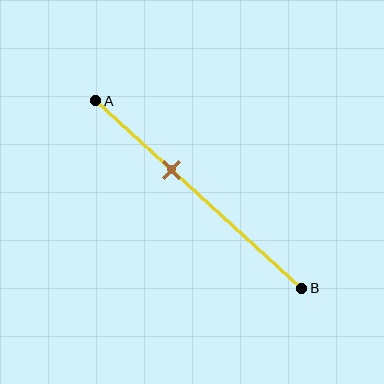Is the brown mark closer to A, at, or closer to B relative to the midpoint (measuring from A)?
The brown mark is closer to point A than the midpoint of segment AB.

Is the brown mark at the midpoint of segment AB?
No, the mark is at about 35% from A, not at the 50% midpoint.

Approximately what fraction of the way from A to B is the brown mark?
The brown mark is approximately 35% of the way from A to B.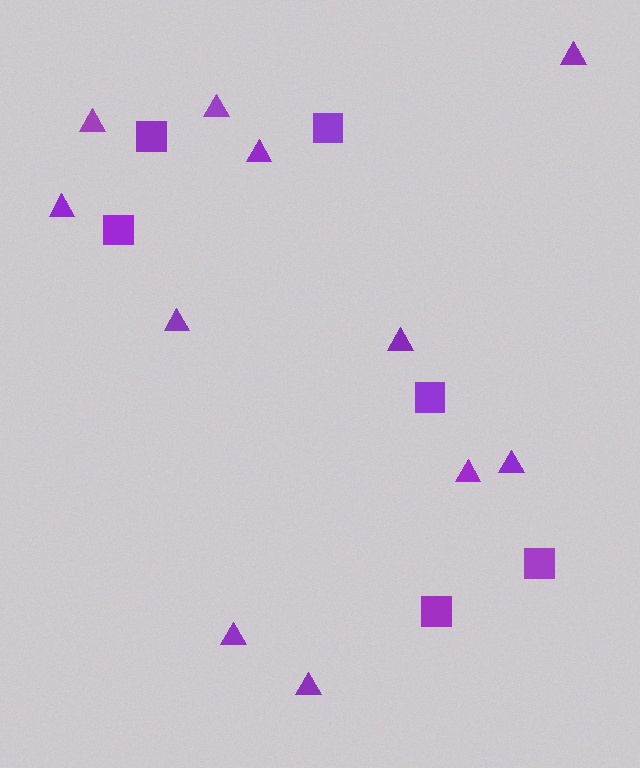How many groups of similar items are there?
There are 2 groups: one group of triangles (11) and one group of squares (6).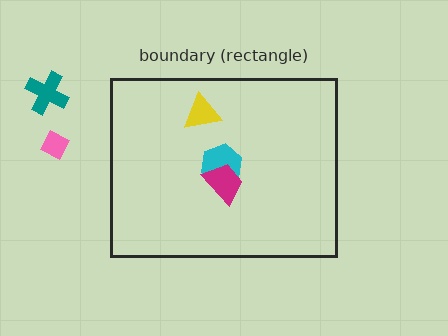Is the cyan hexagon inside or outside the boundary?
Inside.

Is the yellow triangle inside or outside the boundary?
Inside.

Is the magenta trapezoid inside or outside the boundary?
Inside.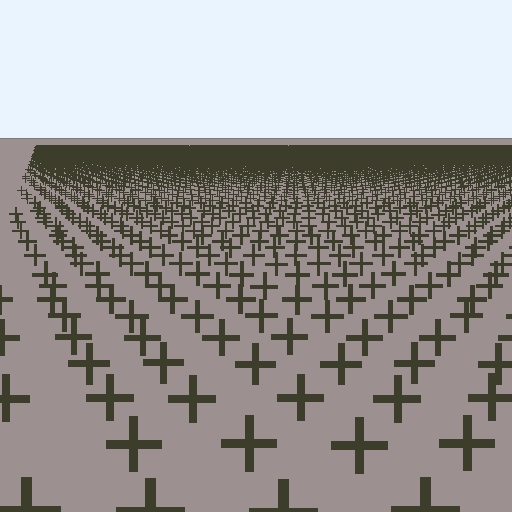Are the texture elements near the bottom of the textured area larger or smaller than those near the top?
Larger. Near the bottom, elements are closer to the viewer and appear at a bigger on-screen size.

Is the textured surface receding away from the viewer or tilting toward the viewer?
The surface is receding away from the viewer. Texture elements get smaller and denser toward the top.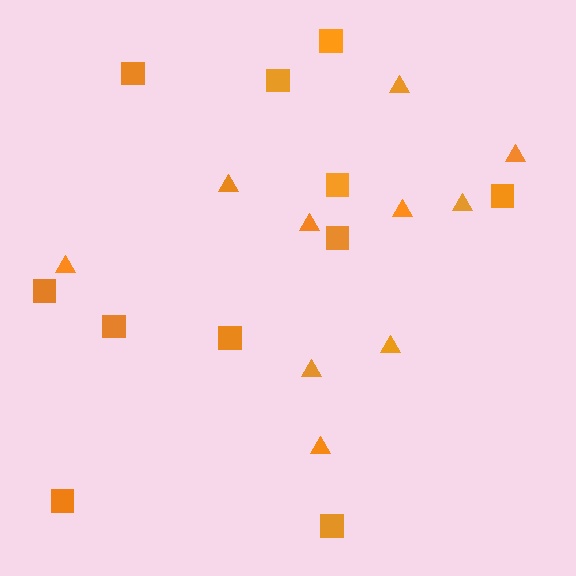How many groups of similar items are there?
There are 2 groups: one group of squares (11) and one group of triangles (10).